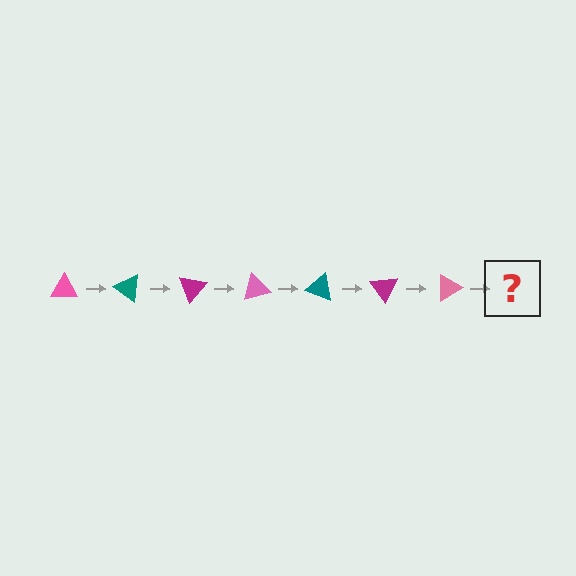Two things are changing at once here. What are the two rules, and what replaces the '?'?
The two rules are that it rotates 35 degrees each step and the color cycles through pink, teal, and magenta. The '?' should be a teal triangle, rotated 245 degrees from the start.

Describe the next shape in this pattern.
It should be a teal triangle, rotated 245 degrees from the start.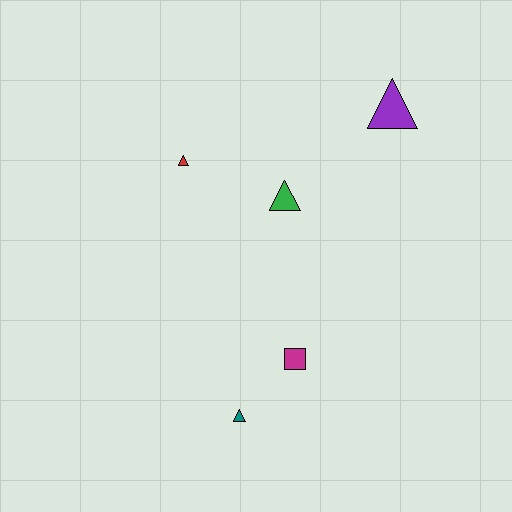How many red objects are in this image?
There is 1 red object.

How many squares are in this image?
There is 1 square.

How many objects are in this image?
There are 5 objects.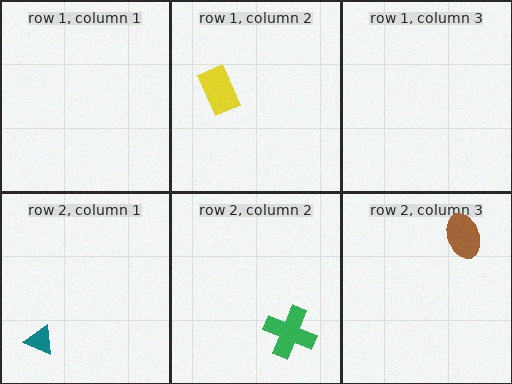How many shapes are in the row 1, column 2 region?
1.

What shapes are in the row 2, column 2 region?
The green cross.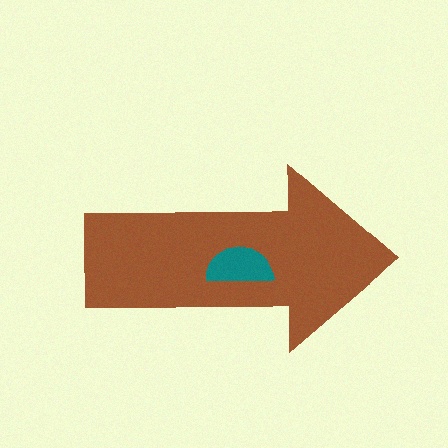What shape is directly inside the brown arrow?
The teal semicircle.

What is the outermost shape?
The brown arrow.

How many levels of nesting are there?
2.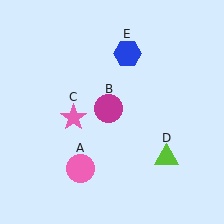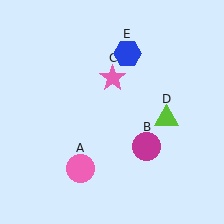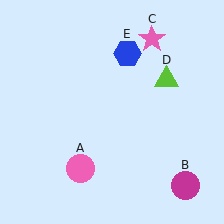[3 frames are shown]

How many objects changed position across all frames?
3 objects changed position: magenta circle (object B), pink star (object C), lime triangle (object D).